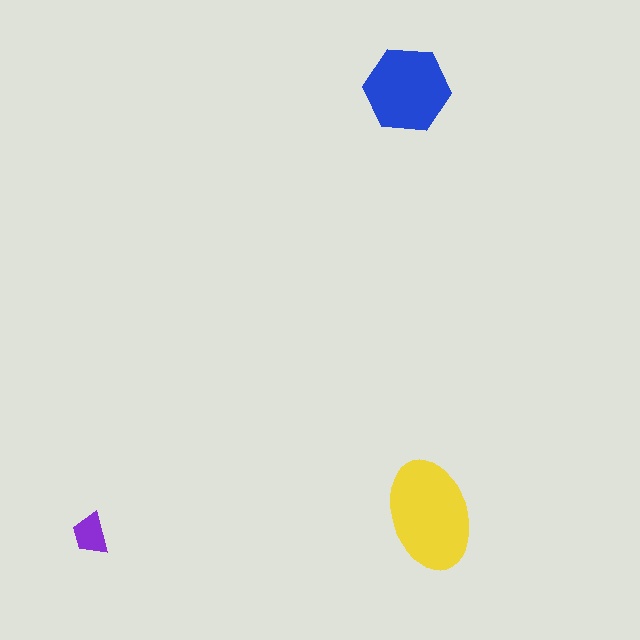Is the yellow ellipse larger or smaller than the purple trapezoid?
Larger.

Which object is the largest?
The yellow ellipse.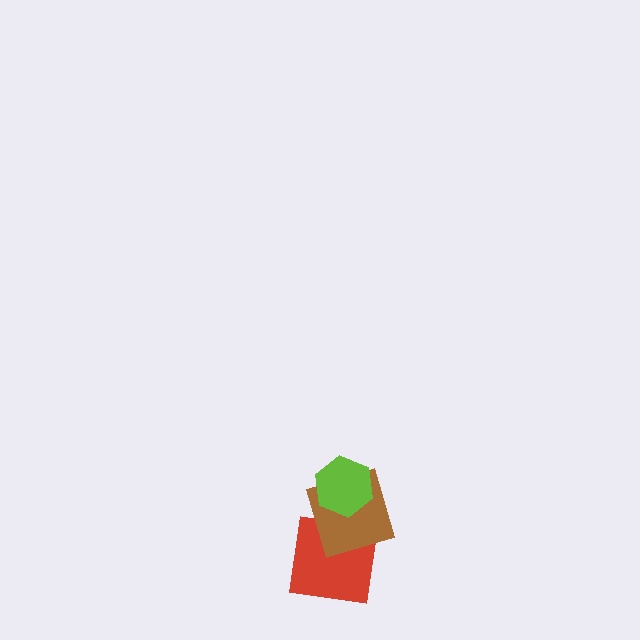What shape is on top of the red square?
The brown square is on top of the red square.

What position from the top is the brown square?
The brown square is 2nd from the top.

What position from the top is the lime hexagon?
The lime hexagon is 1st from the top.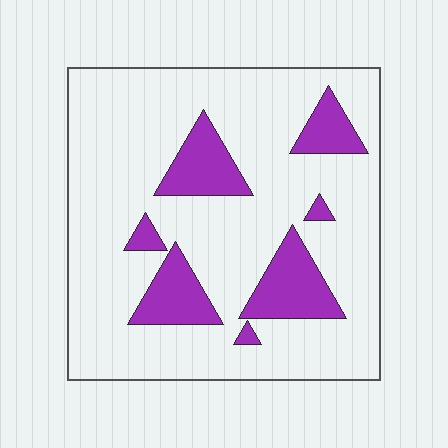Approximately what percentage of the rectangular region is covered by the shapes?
Approximately 20%.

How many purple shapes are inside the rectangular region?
7.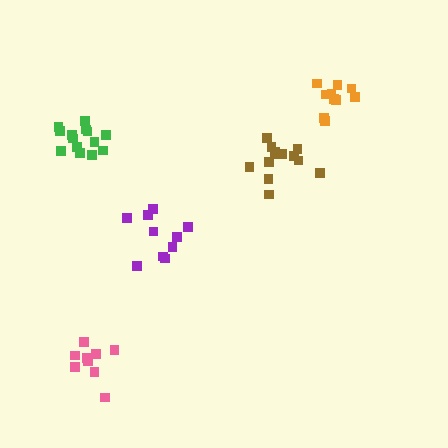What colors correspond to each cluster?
The clusters are colored: purple, green, orange, pink, brown.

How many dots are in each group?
Group 1: 10 dots, Group 2: 14 dots, Group 3: 10 dots, Group 4: 9 dots, Group 5: 13 dots (56 total).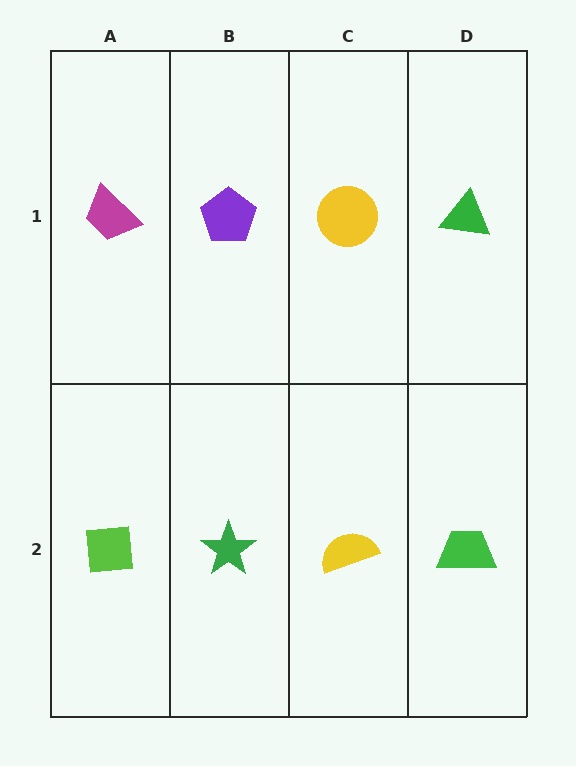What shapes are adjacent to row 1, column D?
A green trapezoid (row 2, column D), a yellow circle (row 1, column C).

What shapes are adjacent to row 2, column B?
A purple pentagon (row 1, column B), a lime square (row 2, column A), a yellow semicircle (row 2, column C).